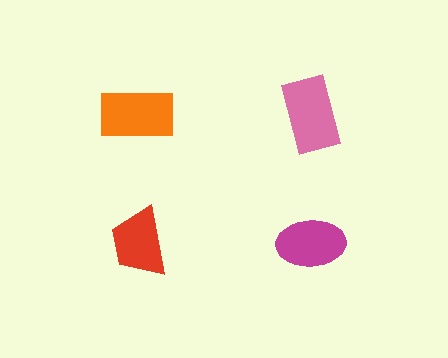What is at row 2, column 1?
A red trapezoid.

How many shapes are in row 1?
2 shapes.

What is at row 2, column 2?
A magenta ellipse.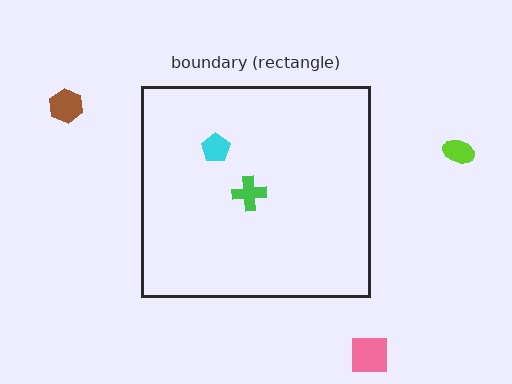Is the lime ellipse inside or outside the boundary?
Outside.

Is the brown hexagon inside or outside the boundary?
Outside.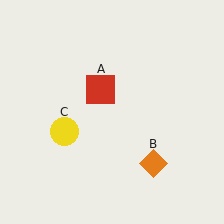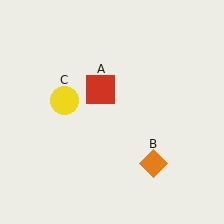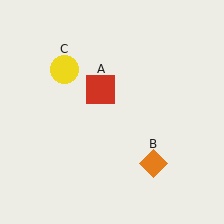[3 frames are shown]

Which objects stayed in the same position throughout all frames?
Red square (object A) and orange diamond (object B) remained stationary.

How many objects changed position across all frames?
1 object changed position: yellow circle (object C).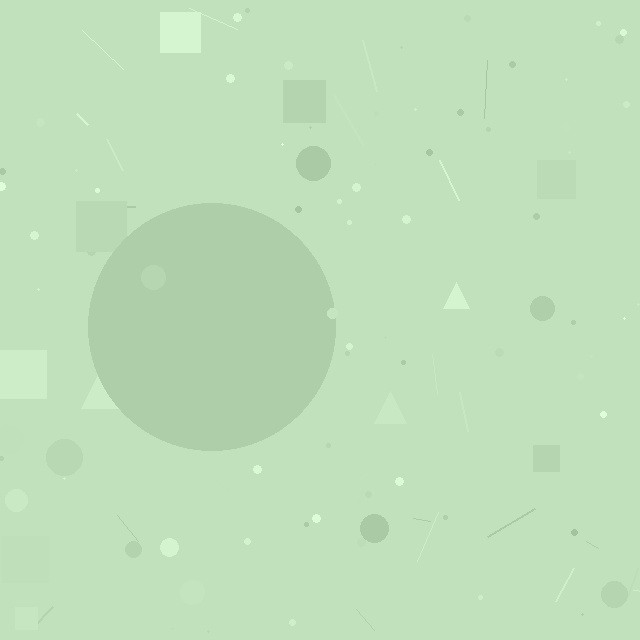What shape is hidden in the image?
A circle is hidden in the image.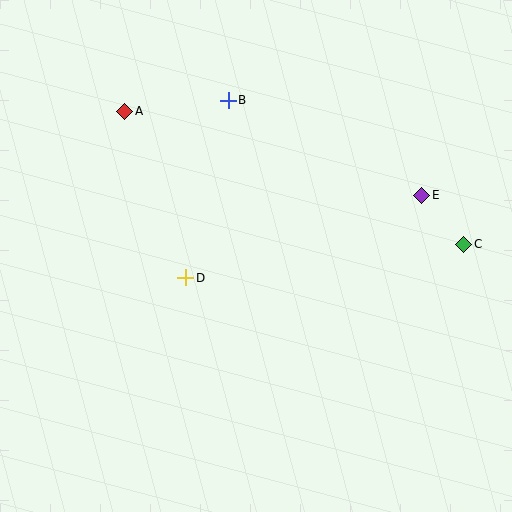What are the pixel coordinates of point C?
Point C is at (464, 244).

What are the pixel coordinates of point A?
Point A is at (125, 111).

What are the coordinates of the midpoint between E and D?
The midpoint between E and D is at (304, 236).